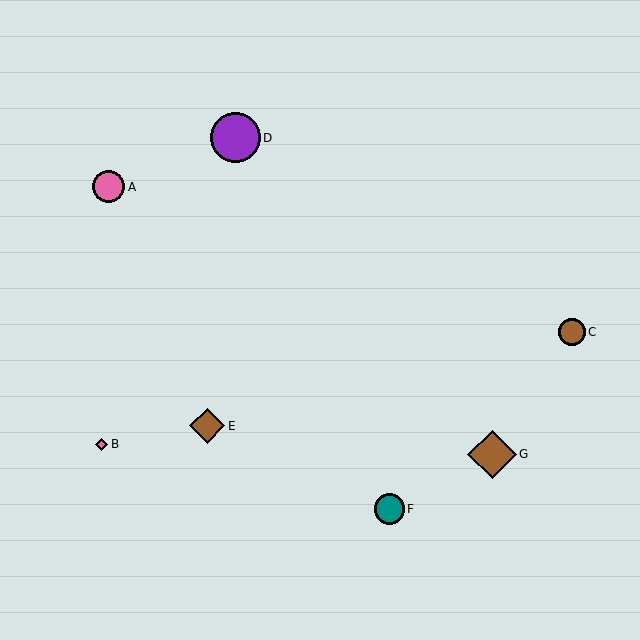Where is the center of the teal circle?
The center of the teal circle is at (389, 509).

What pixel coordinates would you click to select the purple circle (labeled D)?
Click at (235, 138) to select the purple circle D.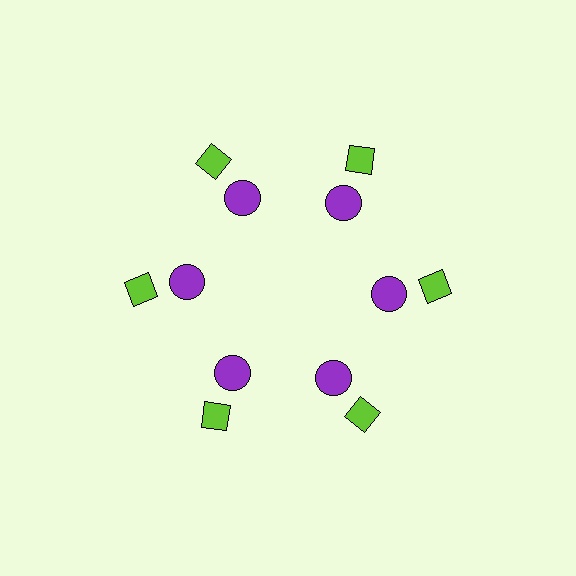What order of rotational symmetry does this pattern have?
This pattern has 6-fold rotational symmetry.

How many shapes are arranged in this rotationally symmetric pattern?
There are 12 shapes, arranged in 6 groups of 2.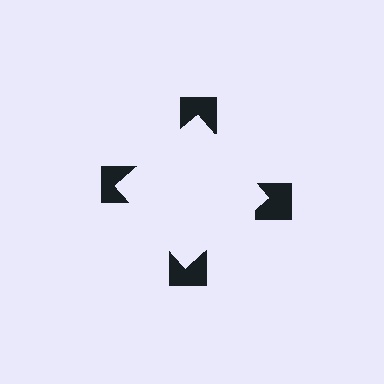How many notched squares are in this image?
There are 4 — one at each vertex of the illusory square.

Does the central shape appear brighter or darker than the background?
It typically appears slightly brighter than the background, even though no actual brightness change is drawn.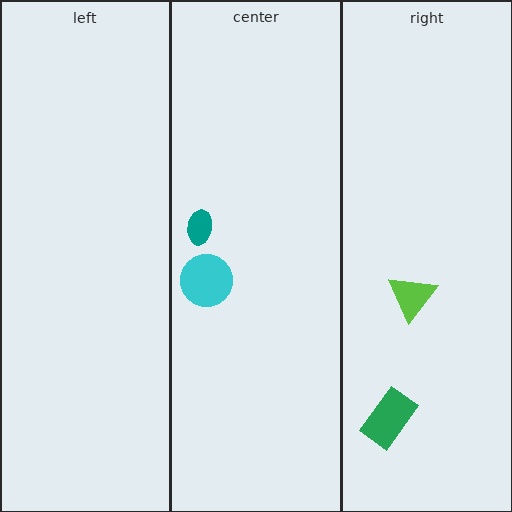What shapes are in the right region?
The green rectangle, the lime triangle.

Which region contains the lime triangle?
The right region.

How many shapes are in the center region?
2.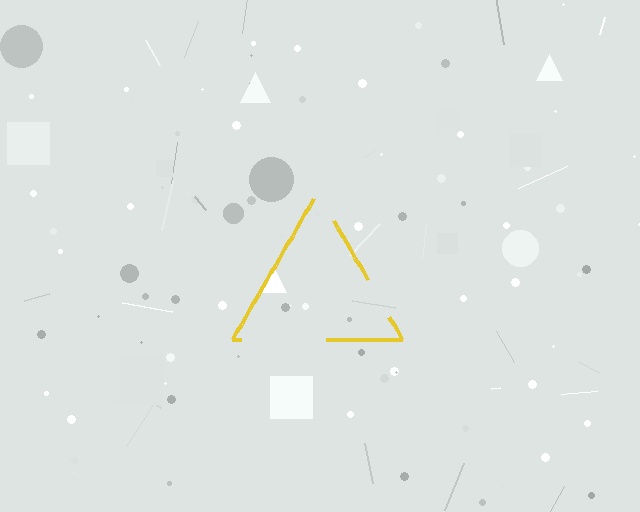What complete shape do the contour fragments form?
The contour fragments form a triangle.